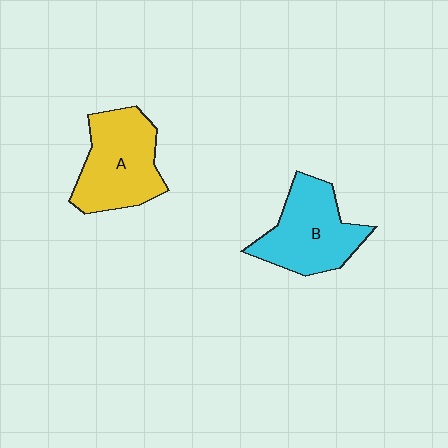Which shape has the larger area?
Shape A (yellow).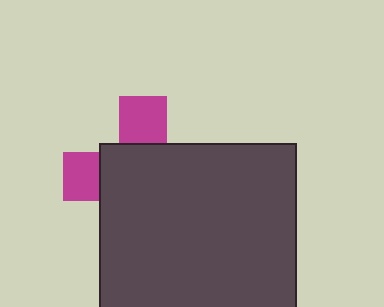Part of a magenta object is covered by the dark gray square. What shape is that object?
It is a cross.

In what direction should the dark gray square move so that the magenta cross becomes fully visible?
The dark gray square should move toward the lower-right. That is the shortest direction to clear the overlap and leave the magenta cross fully visible.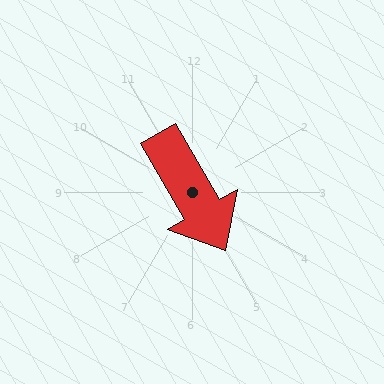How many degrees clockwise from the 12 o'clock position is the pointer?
Approximately 150 degrees.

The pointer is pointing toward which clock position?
Roughly 5 o'clock.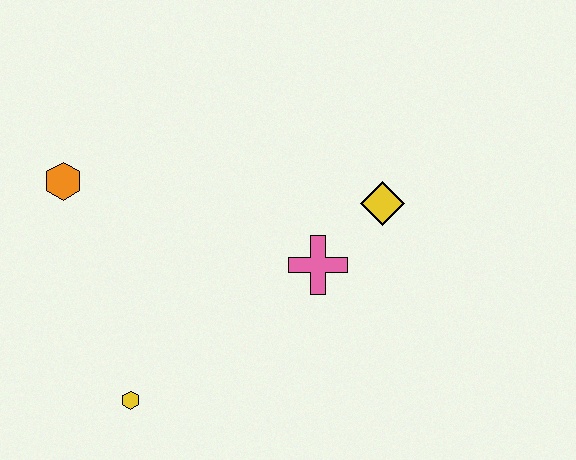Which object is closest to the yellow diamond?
The pink cross is closest to the yellow diamond.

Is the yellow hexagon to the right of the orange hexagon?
Yes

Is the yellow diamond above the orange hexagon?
No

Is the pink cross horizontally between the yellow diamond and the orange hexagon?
Yes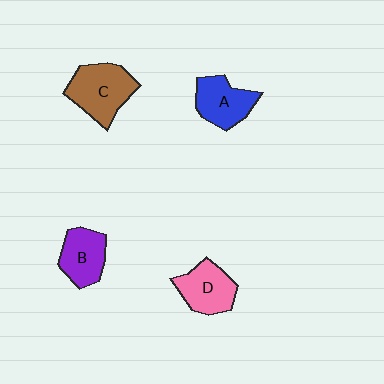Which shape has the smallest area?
Shape B (purple).